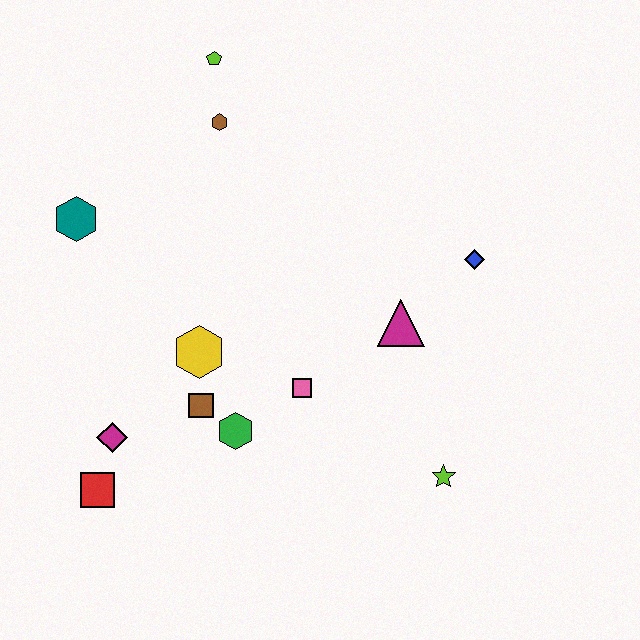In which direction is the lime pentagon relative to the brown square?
The lime pentagon is above the brown square.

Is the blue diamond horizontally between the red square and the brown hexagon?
No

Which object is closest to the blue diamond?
The magenta triangle is closest to the blue diamond.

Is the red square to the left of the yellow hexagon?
Yes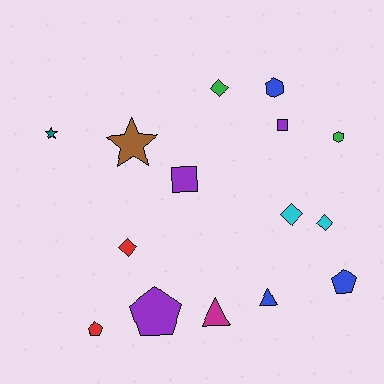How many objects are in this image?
There are 15 objects.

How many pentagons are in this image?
There are 3 pentagons.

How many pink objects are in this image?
There are no pink objects.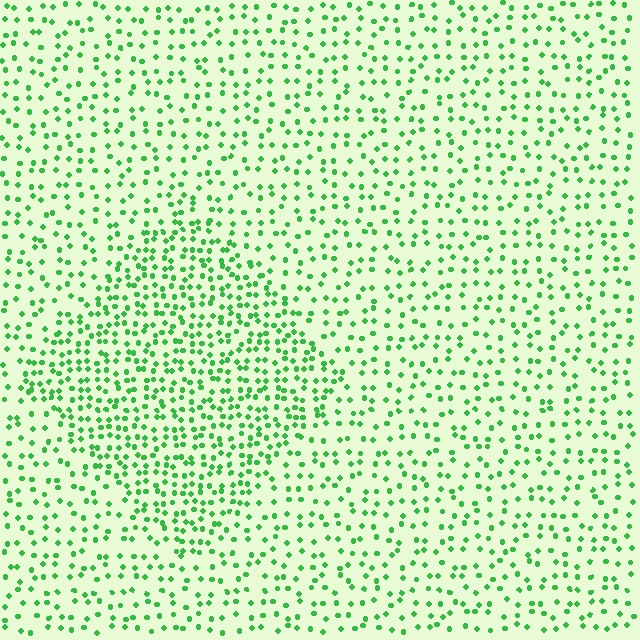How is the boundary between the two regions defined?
The boundary is defined by a change in element density (approximately 1.8x ratio). All elements are the same color, size, and shape.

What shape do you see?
I see a diamond.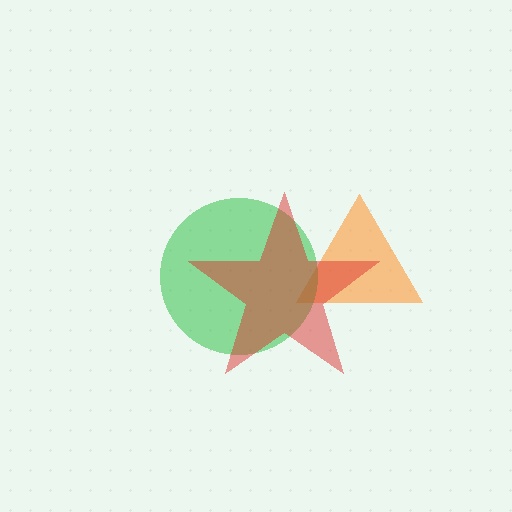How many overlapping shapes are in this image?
There are 3 overlapping shapes in the image.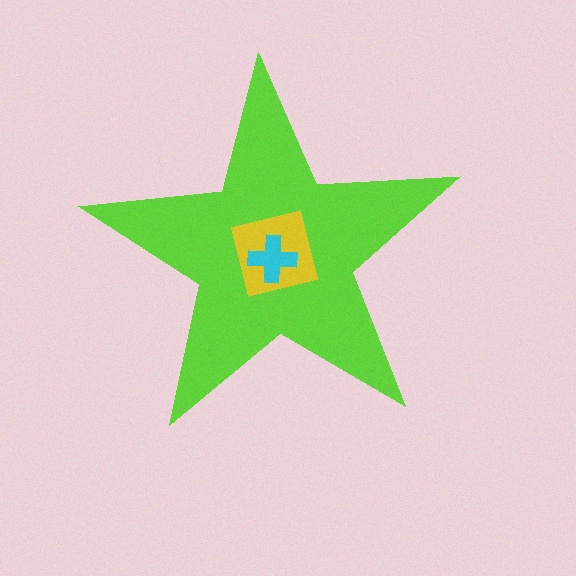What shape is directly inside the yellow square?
The cyan cross.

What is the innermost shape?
The cyan cross.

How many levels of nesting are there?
3.